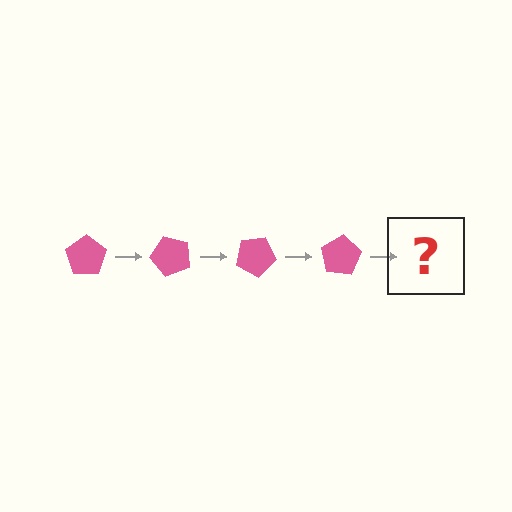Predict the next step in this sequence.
The next step is a pink pentagon rotated 200 degrees.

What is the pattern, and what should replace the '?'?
The pattern is that the pentagon rotates 50 degrees each step. The '?' should be a pink pentagon rotated 200 degrees.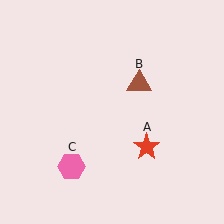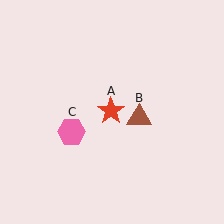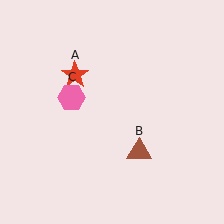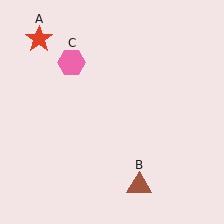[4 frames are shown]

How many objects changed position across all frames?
3 objects changed position: red star (object A), brown triangle (object B), pink hexagon (object C).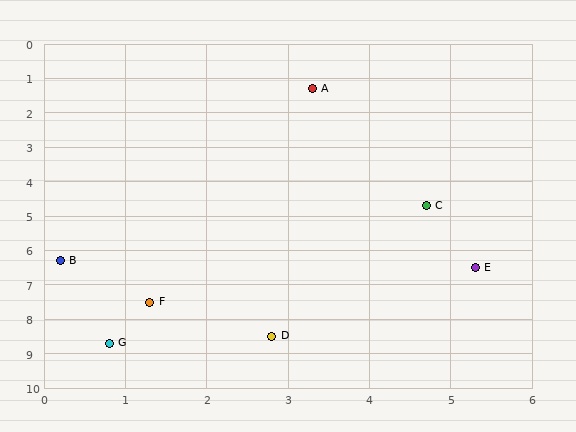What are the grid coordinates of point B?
Point B is at approximately (0.2, 6.3).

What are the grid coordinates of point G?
Point G is at approximately (0.8, 8.7).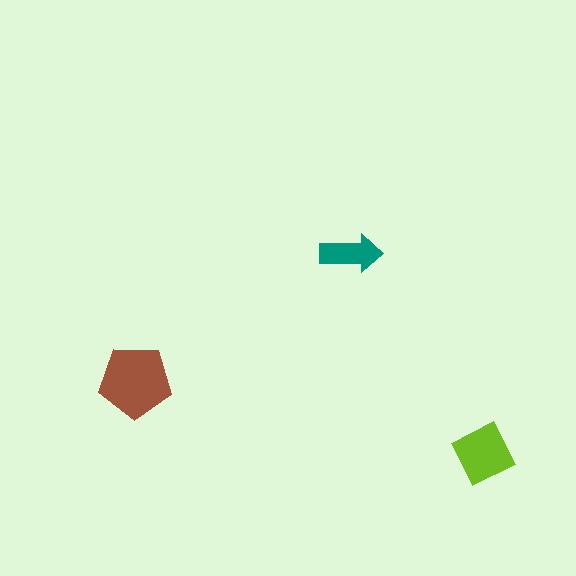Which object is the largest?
The brown pentagon.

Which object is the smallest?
The teal arrow.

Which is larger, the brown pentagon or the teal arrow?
The brown pentagon.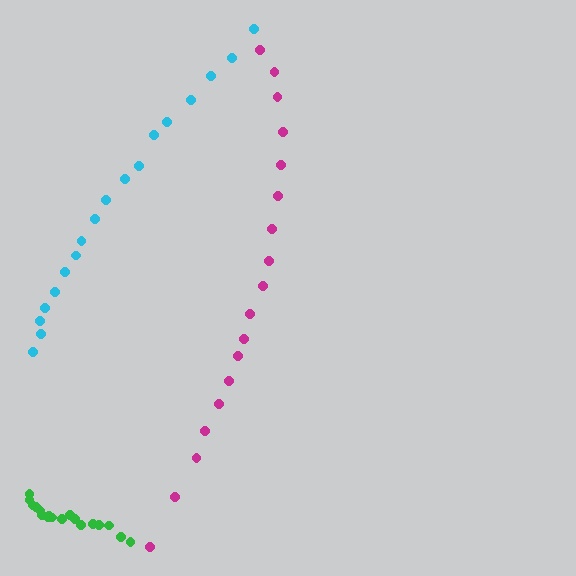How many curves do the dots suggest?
There are 3 distinct paths.